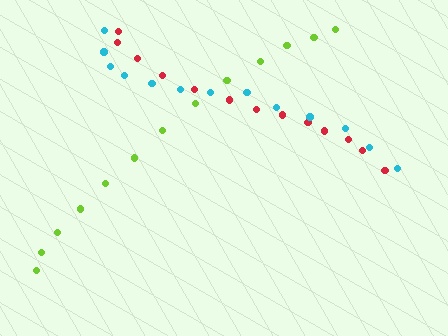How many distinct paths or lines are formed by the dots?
There are 3 distinct paths.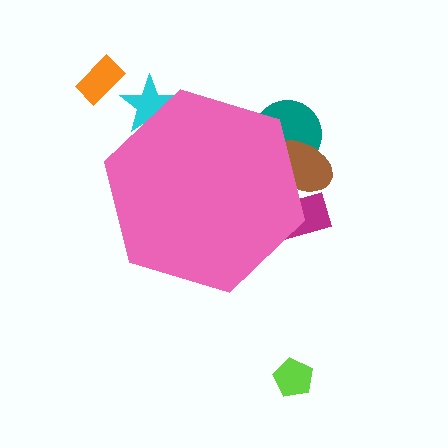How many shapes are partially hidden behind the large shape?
4 shapes are partially hidden.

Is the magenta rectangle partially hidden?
Yes, the magenta rectangle is partially hidden behind the pink hexagon.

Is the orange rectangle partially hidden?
No, the orange rectangle is fully visible.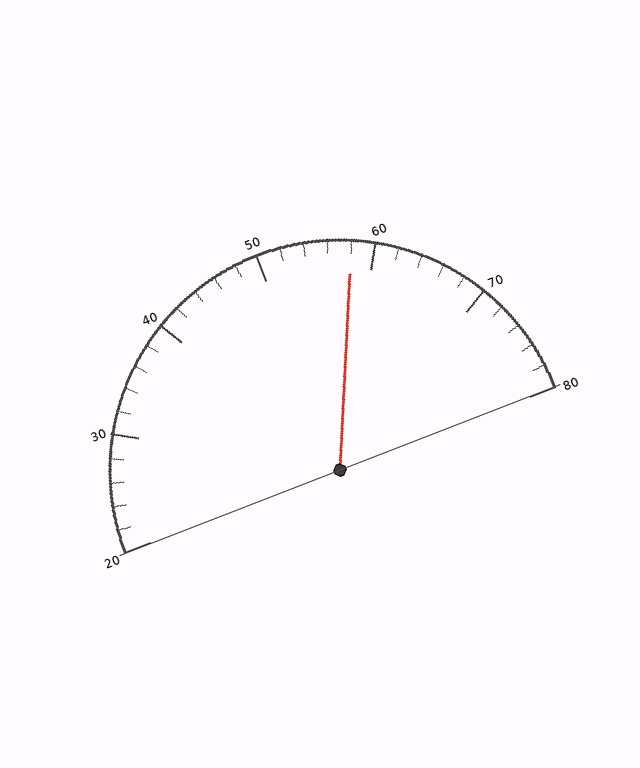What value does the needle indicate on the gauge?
The needle indicates approximately 58.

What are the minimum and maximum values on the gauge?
The gauge ranges from 20 to 80.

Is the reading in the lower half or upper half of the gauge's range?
The reading is in the upper half of the range (20 to 80).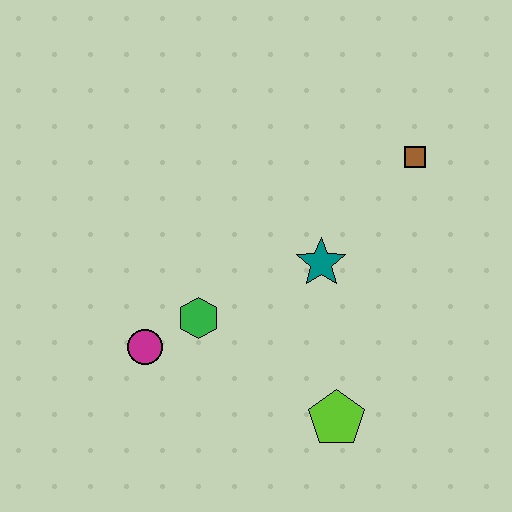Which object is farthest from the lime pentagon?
The brown square is farthest from the lime pentagon.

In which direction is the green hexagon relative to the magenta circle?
The green hexagon is to the right of the magenta circle.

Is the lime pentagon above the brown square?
No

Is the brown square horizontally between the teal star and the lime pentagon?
No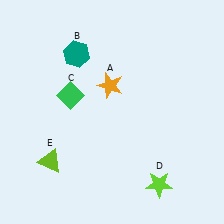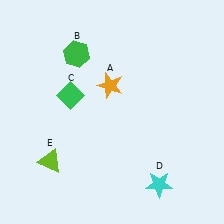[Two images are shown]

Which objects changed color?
B changed from teal to green. D changed from lime to cyan.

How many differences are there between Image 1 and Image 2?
There are 2 differences between the two images.